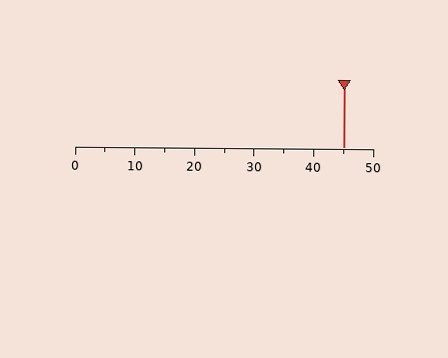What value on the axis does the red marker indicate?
The marker indicates approximately 45.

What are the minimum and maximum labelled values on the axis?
The axis runs from 0 to 50.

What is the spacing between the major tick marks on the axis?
The major ticks are spaced 10 apart.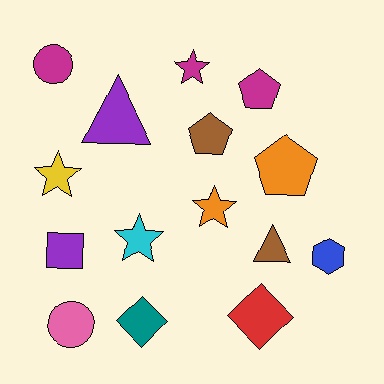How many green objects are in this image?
There are no green objects.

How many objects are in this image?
There are 15 objects.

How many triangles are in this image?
There are 2 triangles.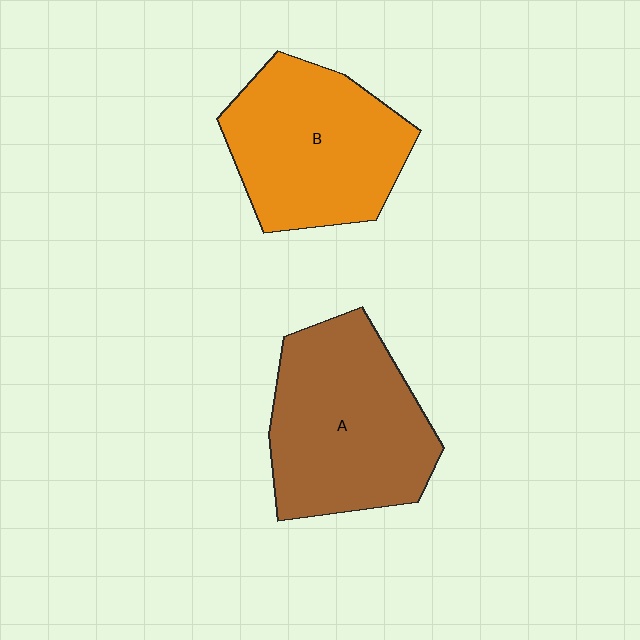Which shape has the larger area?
Shape A (brown).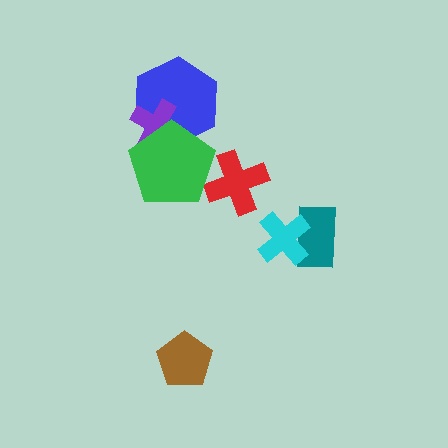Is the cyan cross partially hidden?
No, no other shape covers it.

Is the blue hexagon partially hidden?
Yes, it is partially covered by another shape.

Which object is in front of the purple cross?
The green pentagon is in front of the purple cross.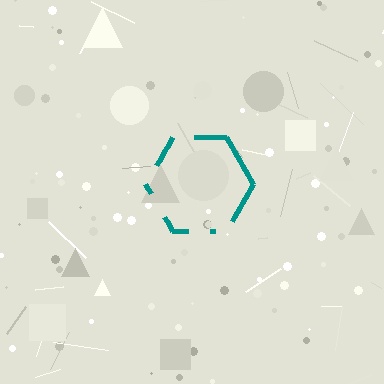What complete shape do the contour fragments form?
The contour fragments form a hexagon.